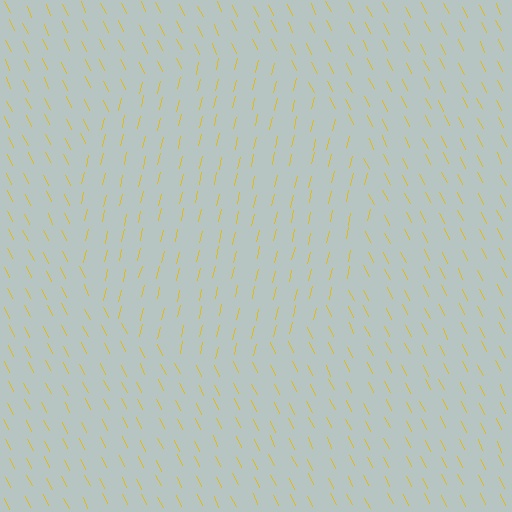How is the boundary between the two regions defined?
The boundary is defined purely by a change in line orientation (approximately 39 degrees difference). All lines are the same color and thickness.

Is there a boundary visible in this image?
Yes, there is a texture boundary formed by a change in line orientation.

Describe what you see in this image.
The image is filled with small yellow line segments. A circle region in the image has lines oriented differently from the surrounding lines, creating a visible texture boundary.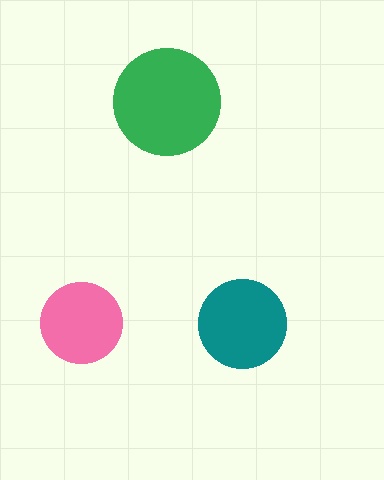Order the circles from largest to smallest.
the green one, the teal one, the pink one.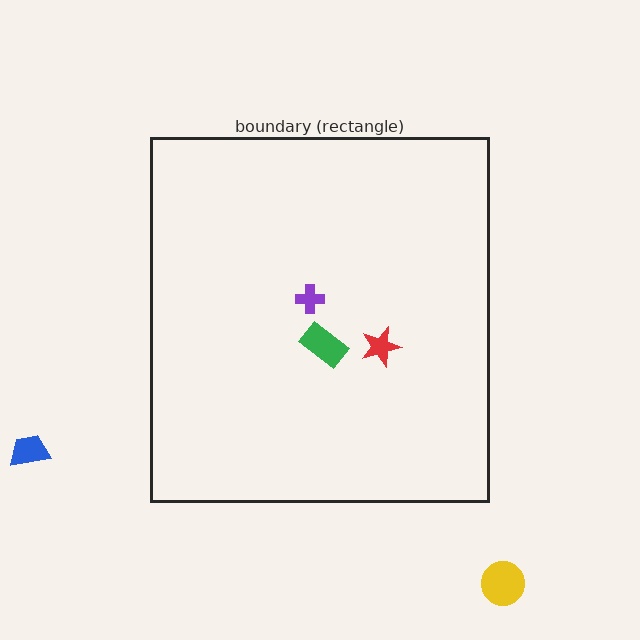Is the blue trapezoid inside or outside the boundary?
Outside.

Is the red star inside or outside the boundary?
Inside.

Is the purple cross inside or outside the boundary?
Inside.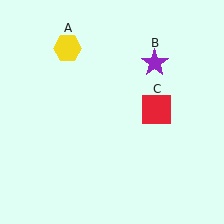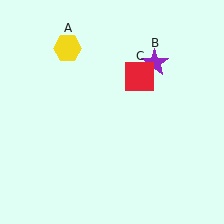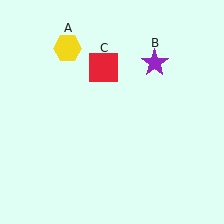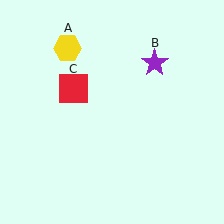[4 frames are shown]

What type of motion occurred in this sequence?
The red square (object C) rotated counterclockwise around the center of the scene.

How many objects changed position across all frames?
1 object changed position: red square (object C).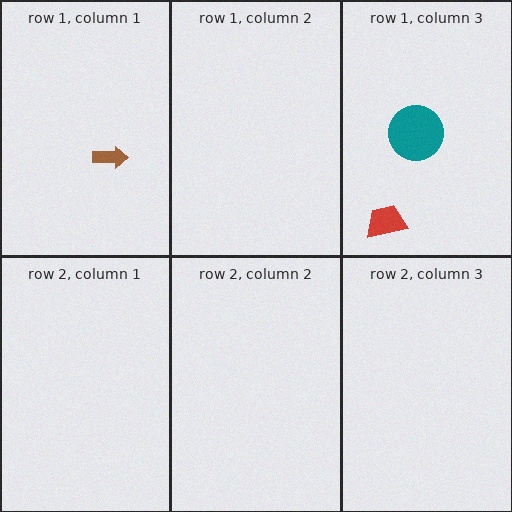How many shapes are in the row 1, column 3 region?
2.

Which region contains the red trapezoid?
The row 1, column 3 region.